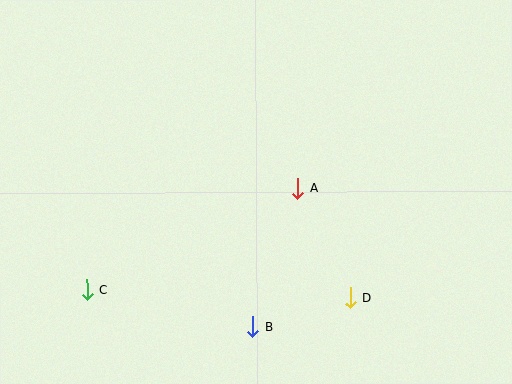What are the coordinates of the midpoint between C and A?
The midpoint between C and A is at (192, 239).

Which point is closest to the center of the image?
Point A at (298, 188) is closest to the center.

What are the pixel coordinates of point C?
Point C is at (87, 290).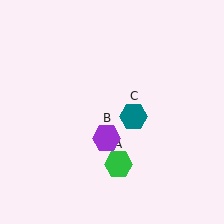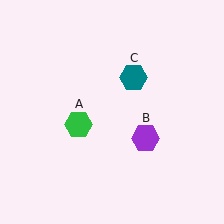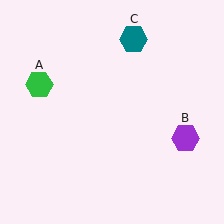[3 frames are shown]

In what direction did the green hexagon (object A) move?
The green hexagon (object A) moved up and to the left.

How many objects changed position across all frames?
3 objects changed position: green hexagon (object A), purple hexagon (object B), teal hexagon (object C).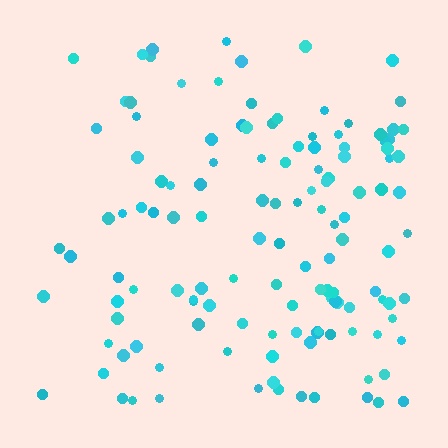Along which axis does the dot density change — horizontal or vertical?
Horizontal.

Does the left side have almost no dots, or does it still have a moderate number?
Still a moderate number, just noticeably fewer than the right.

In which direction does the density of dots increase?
From left to right, with the right side densest.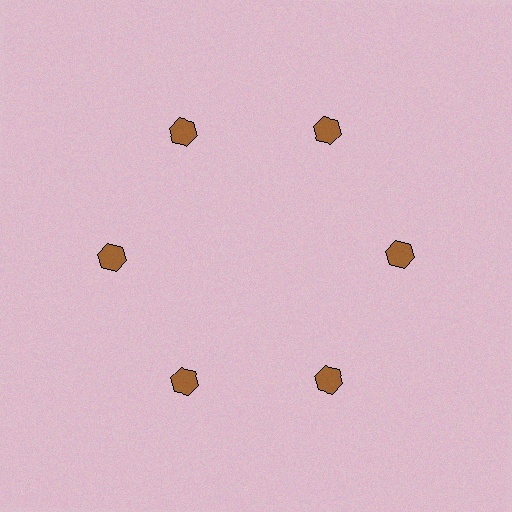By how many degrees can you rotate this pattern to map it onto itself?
The pattern maps onto itself every 60 degrees of rotation.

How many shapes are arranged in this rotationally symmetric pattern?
There are 6 shapes, arranged in 6 groups of 1.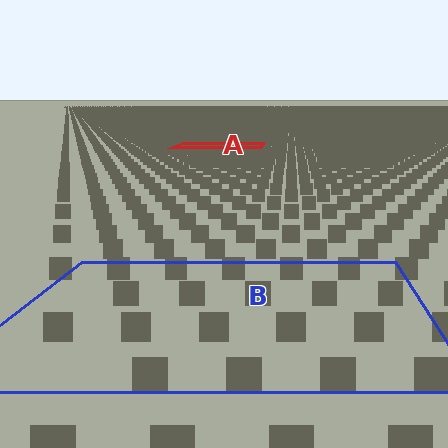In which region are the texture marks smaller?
The texture marks are smaller in region A, because it is farther away.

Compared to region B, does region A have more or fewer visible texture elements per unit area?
Region A has more texture elements per unit area — they are packed more densely because it is farther away.